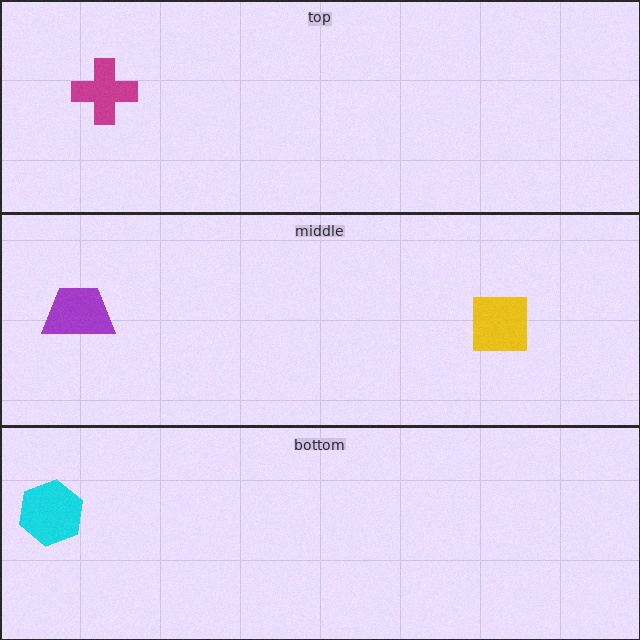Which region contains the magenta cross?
The top region.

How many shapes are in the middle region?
2.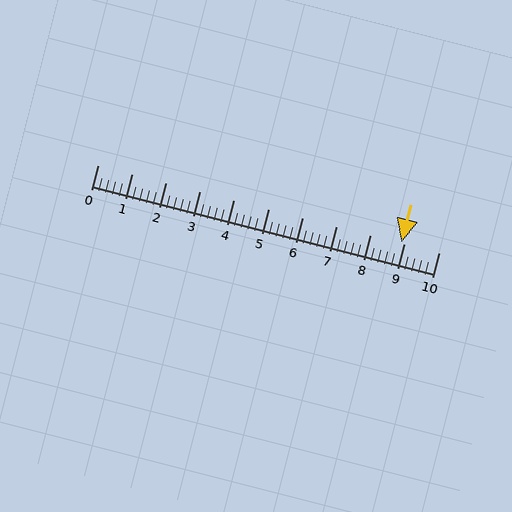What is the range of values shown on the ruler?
The ruler shows values from 0 to 10.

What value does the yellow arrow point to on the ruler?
The yellow arrow points to approximately 8.9.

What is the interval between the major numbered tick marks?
The major tick marks are spaced 1 units apart.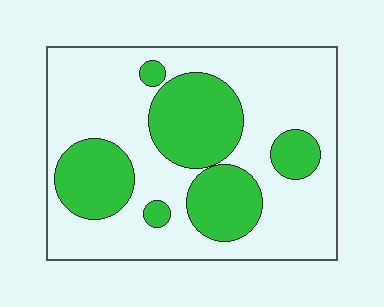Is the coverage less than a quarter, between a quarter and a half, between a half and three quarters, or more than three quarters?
Between a quarter and a half.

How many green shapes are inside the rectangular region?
6.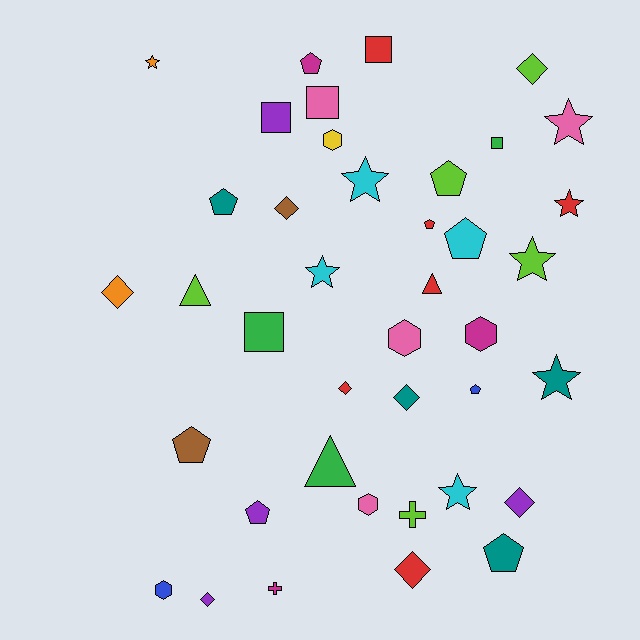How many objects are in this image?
There are 40 objects.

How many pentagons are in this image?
There are 9 pentagons.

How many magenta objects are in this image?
There are 3 magenta objects.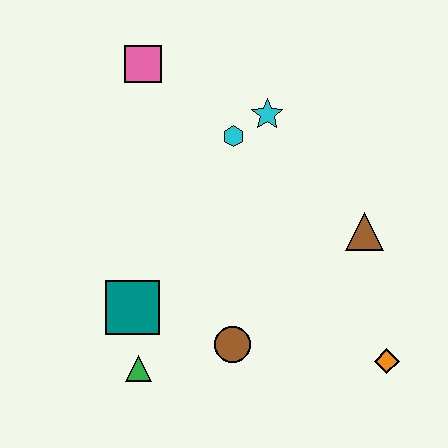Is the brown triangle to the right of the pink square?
Yes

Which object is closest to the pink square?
The cyan hexagon is closest to the pink square.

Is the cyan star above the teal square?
Yes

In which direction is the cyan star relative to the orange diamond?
The cyan star is above the orange diamond.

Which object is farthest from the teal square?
The orange diamond is farthest from the teal square.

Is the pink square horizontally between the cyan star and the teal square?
Yes